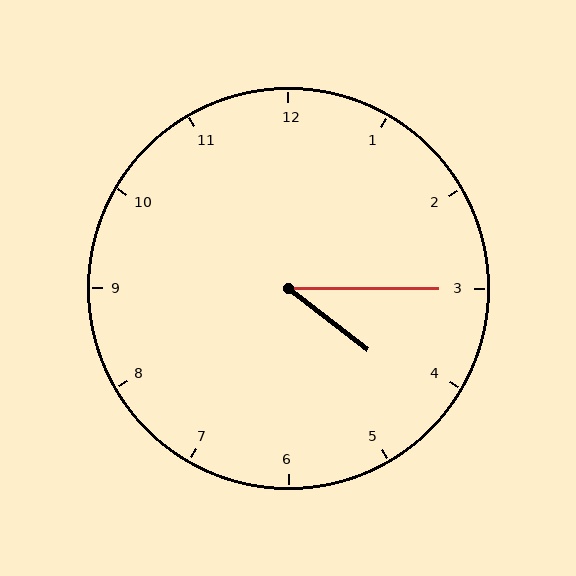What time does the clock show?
4:15.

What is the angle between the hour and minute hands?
Approximately 38 degrees.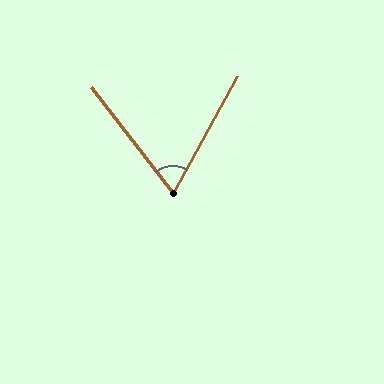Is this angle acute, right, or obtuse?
It is acute.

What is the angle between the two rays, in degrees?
Approximately 67 degrees.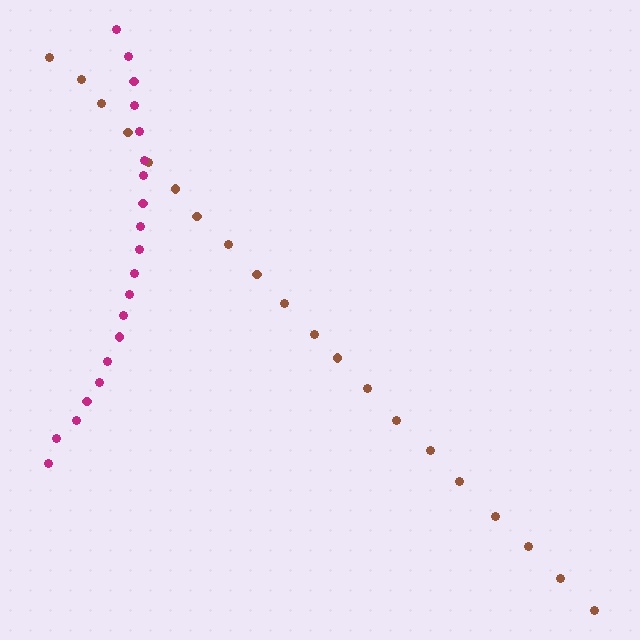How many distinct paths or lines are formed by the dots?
There are 2 distinct paths.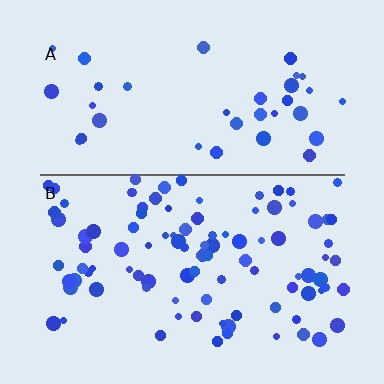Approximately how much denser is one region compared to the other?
Approximately 2.6× — region B over region A.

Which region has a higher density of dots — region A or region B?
B (the bottom).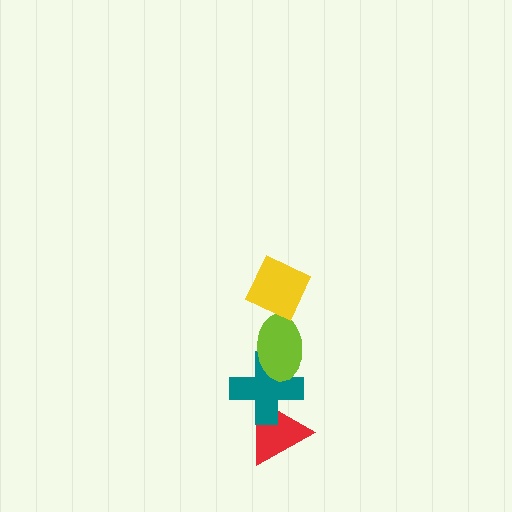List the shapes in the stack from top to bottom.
From top to bottom: the yellow diamond, the lime ellipse, the teal cross, the red triangle.